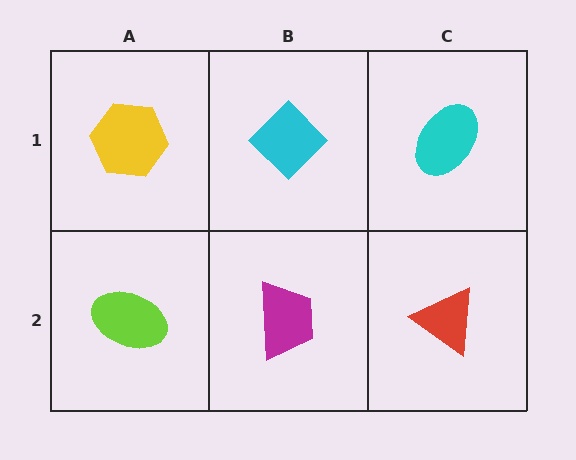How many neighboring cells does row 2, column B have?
3.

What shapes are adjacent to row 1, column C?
A red triangle (row 2, column C), a cyan diamond (row 1, column B).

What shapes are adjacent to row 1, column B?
A magenta trapezoid (row 2, column B), a yellow hexagon (row 1, column A), a cyan ellipse (row 1, column C).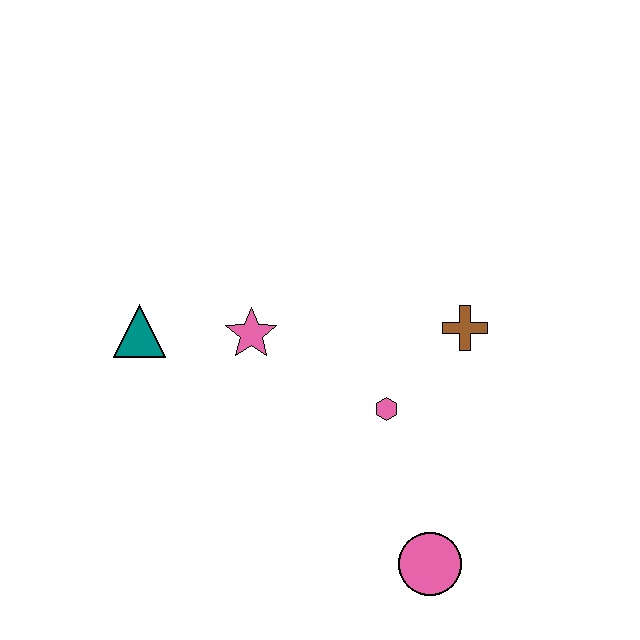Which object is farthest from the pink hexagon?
The teal triangle is farthest from the pink hexagon.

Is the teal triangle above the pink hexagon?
Yes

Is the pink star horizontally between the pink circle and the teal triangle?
Yes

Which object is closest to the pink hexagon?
The brown cross is closest to the pink hexagon.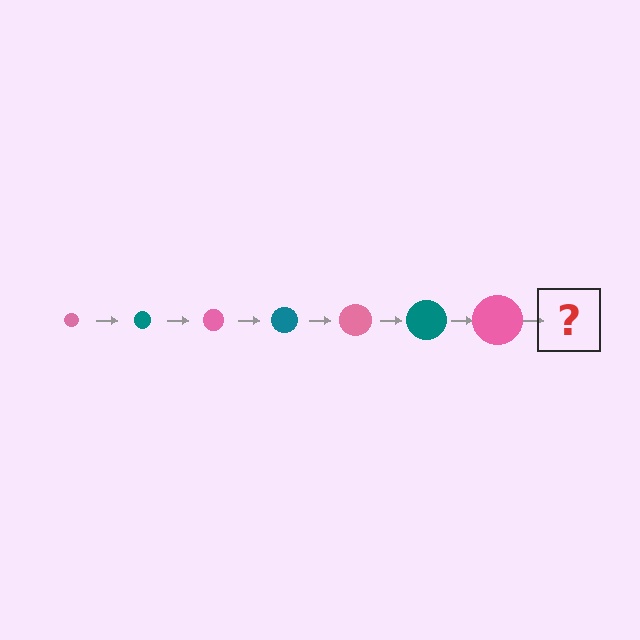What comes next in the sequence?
The next element should be a teal circle, larger than the previous one.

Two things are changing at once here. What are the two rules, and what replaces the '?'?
The two rules are that the circle grows larger each step and the color cycles through pink and teal. The '?' should be a teal circle, larger than the previous one.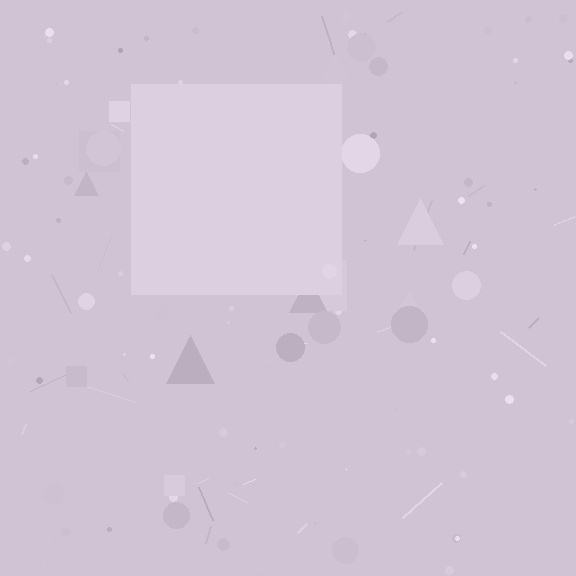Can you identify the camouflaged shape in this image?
The camouflaged shape is a square.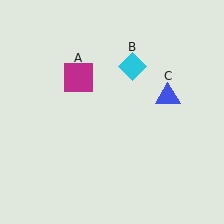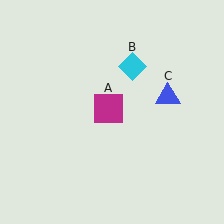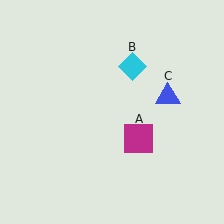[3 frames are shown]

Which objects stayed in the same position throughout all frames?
Cyan diamond (object B) and blue triangle (object C) remained stationary.